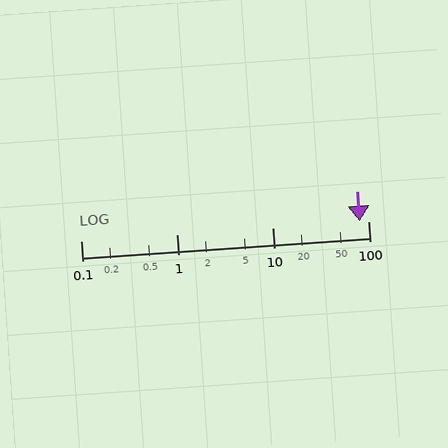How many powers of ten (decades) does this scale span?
The scale spans 3 decades, from 0.1 to 100.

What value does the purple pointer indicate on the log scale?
The pointer indicates approximately 81.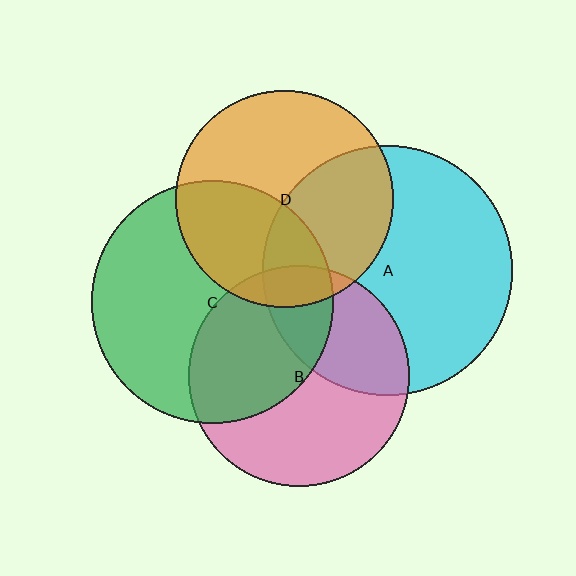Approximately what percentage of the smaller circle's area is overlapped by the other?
Approximately 40%.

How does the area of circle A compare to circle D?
Approximately 1.3 times.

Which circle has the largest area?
Circle A (cyan).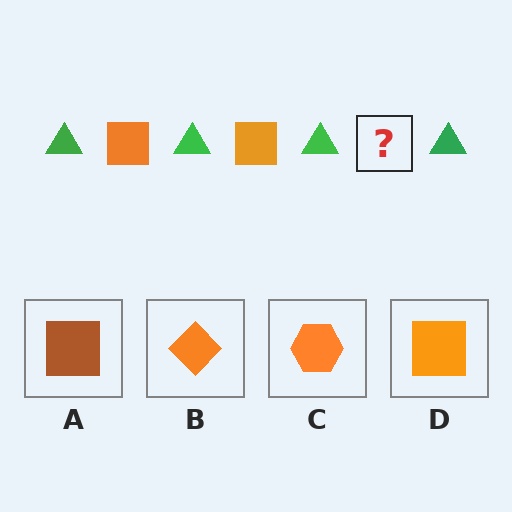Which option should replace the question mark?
Option D.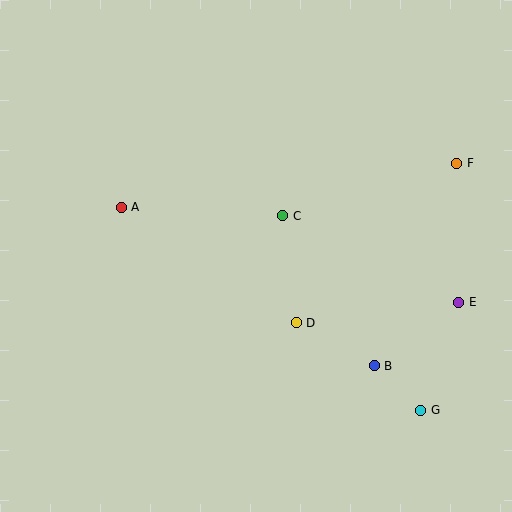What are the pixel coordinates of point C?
Point C is at (283, 216).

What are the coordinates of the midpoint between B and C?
The midpoint between B and C is at (328, 291).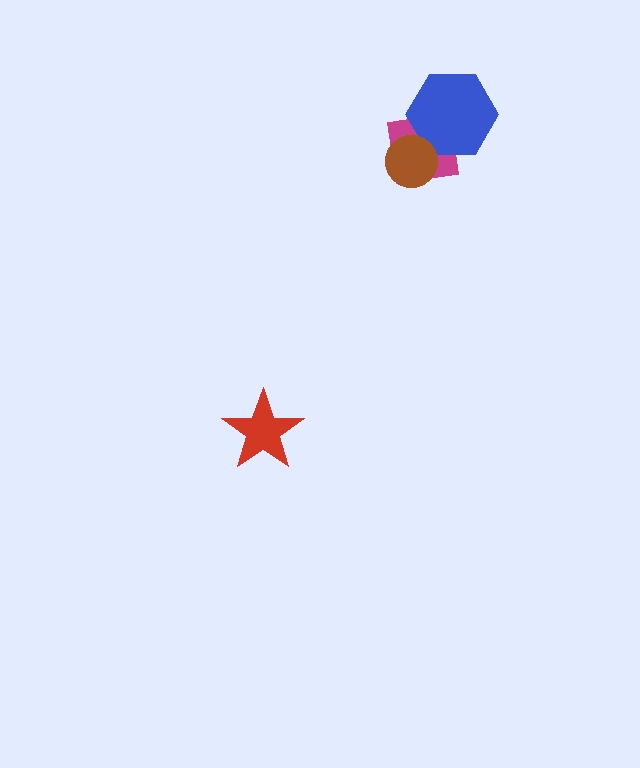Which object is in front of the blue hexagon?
The brown circle is in front of the blue hexagon.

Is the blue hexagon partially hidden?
Yes, it is partially covered by another shape.